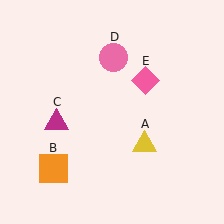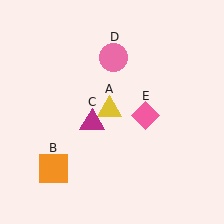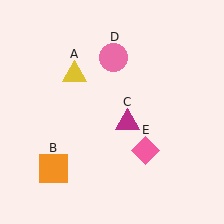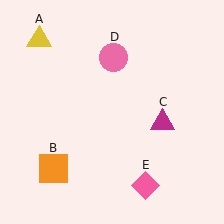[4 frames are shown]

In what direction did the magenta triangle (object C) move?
The magenta triangle (object C) moved right.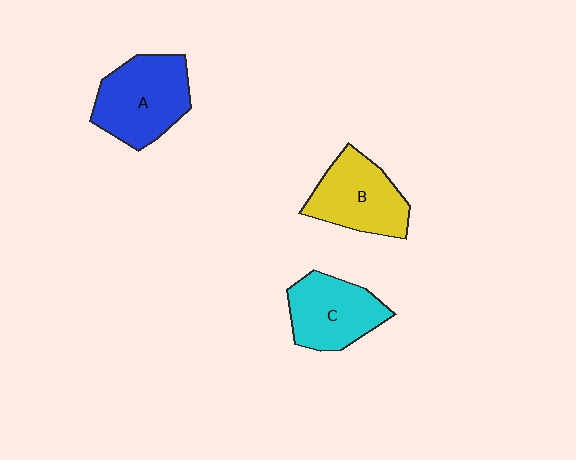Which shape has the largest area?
Shape A (blue).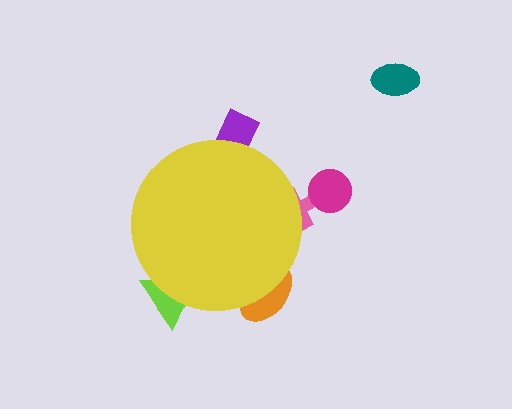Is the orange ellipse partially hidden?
Yes, the orange ellipse is partially hidden behind the yellow circle.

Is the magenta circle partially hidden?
No, the magenta circle is fully visible.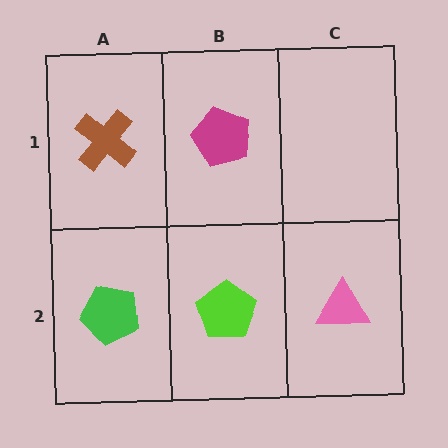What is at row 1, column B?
A magenta pentagon.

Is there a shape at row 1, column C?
No, that cell is empty.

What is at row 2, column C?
A pink triangle.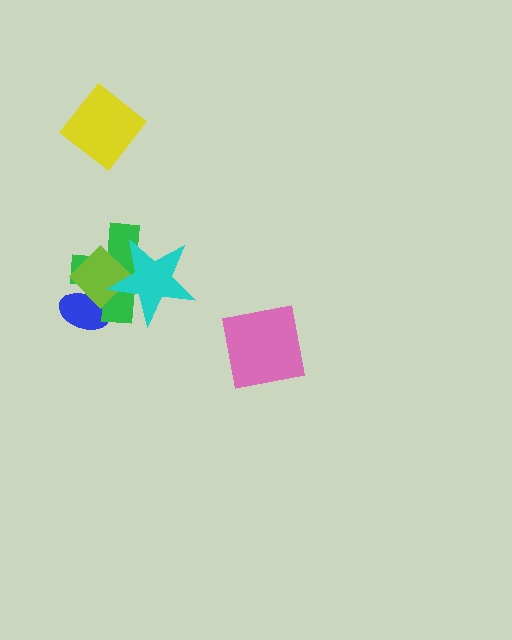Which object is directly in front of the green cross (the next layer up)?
The lime diamond is directly in front of the green cross.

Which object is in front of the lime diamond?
The cyan star is in front of the lime diamond.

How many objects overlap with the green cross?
3 objects overlap with the green cross.